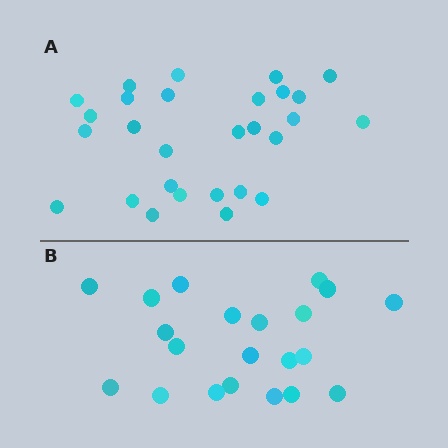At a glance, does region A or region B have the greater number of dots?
Region A (the top region) has more dots.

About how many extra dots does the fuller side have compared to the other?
Region A has roughly 8 or so more dots than region B.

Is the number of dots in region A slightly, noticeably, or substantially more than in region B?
Region A has noticeably more, but not dramatically so. The ratio is roughly 1.3 to 1.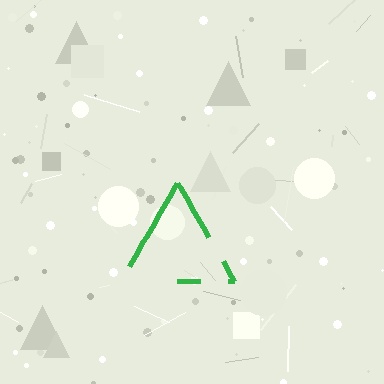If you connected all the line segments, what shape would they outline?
They would outline a triangle.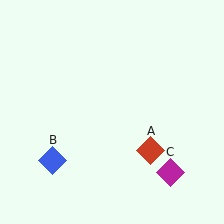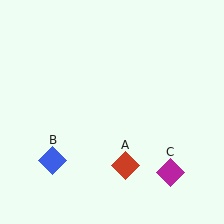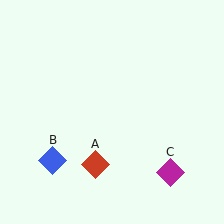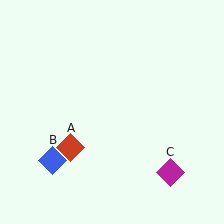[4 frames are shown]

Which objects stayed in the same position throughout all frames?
Blue diamond (object B) and magenta diamond (object C) remained stationary.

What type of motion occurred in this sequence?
The red diamond (object A) rotated clockwise around the center of the scene.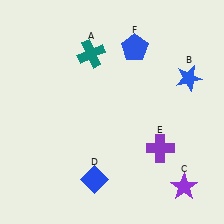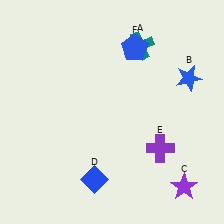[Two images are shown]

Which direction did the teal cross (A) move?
The teal cross (A) moved right.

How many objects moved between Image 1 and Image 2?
1 object moved between the two images.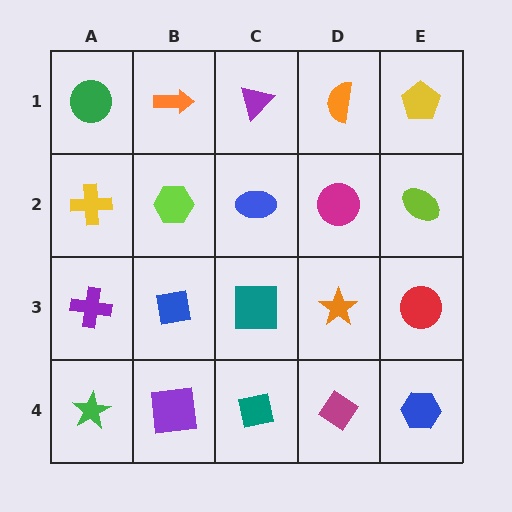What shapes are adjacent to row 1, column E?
A lime ellipse (row 2, column E), an orange semicircle (row 1, column D).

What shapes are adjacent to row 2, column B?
An orange arrow (row 1, column B), a blue square (row 3, column B), a yellow cross (row 2, column A), a blue ellipse (row 2, column C).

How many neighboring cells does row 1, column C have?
3.